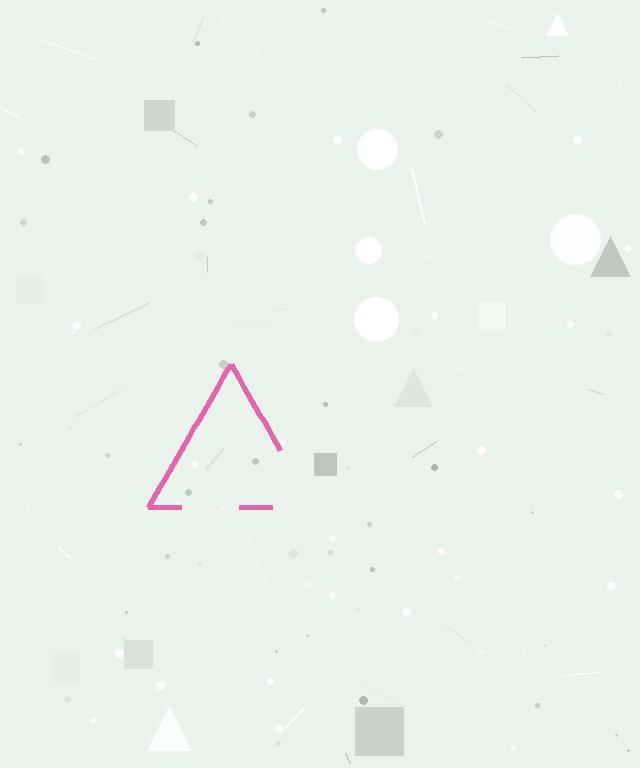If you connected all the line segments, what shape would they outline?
They would outline a triangle.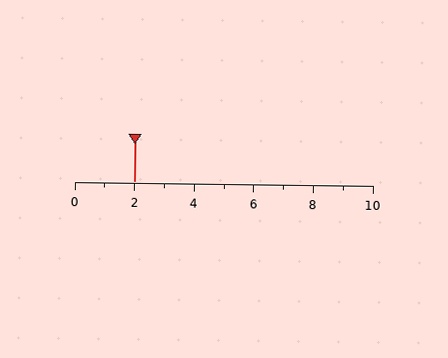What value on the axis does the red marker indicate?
The marker indicates approximately 2.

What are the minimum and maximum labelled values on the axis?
The axis runs from 0 to 10.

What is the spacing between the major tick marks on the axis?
The major ticks are spaced 2 apart.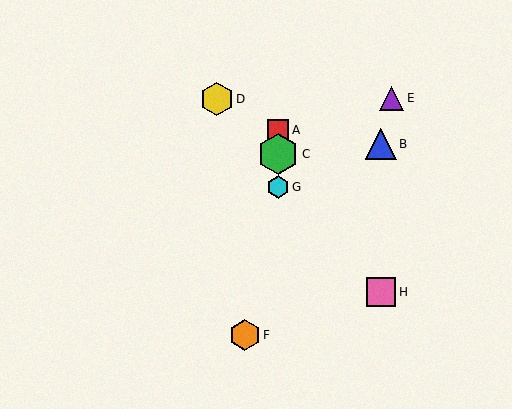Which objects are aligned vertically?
Objects A, C, G are aligned vertically.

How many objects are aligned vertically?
3 objects (A, C, G) are aligned vertically.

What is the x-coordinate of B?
Object B is at x≈381.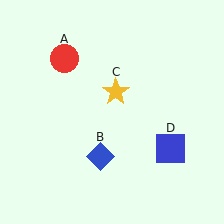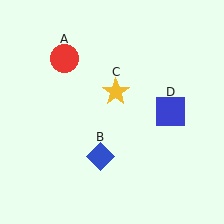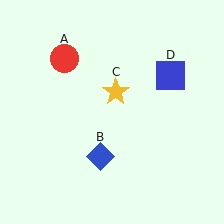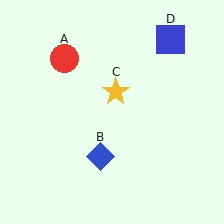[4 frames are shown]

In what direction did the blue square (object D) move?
The blue square (object D) moved up.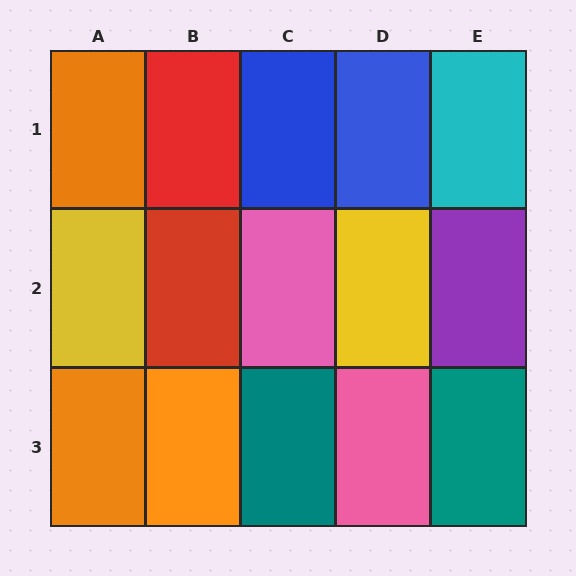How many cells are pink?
2 cells are pink.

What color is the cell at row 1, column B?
Red.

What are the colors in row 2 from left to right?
Yellow, red, pink, yellow, purple.